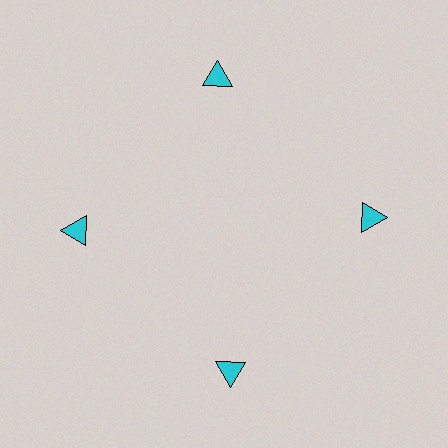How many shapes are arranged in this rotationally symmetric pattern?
There are 4 shapes, arranged in 4 groups of 1.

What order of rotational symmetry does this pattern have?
This pattern has 4-fold rotational symmetry.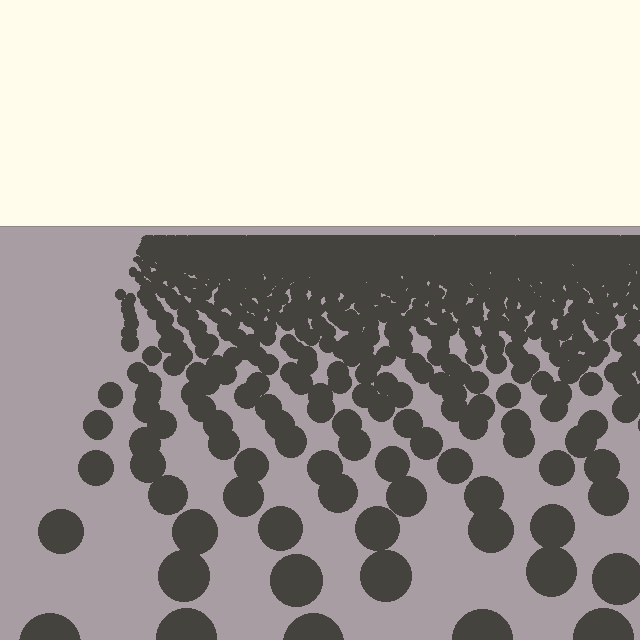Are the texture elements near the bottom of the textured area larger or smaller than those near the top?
Larger. Near the bottom, elements are closer to the viewer and appear at a bigger on-screen size.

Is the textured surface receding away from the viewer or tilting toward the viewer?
The surface is receding away from the viewer. Texture elements get smaller and denser toward the top.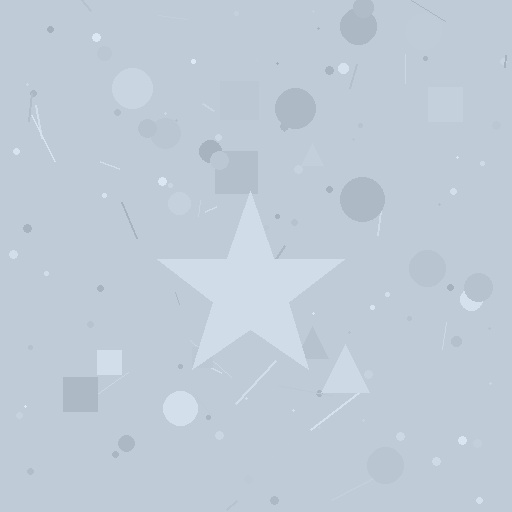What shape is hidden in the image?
A star is hidden in the image.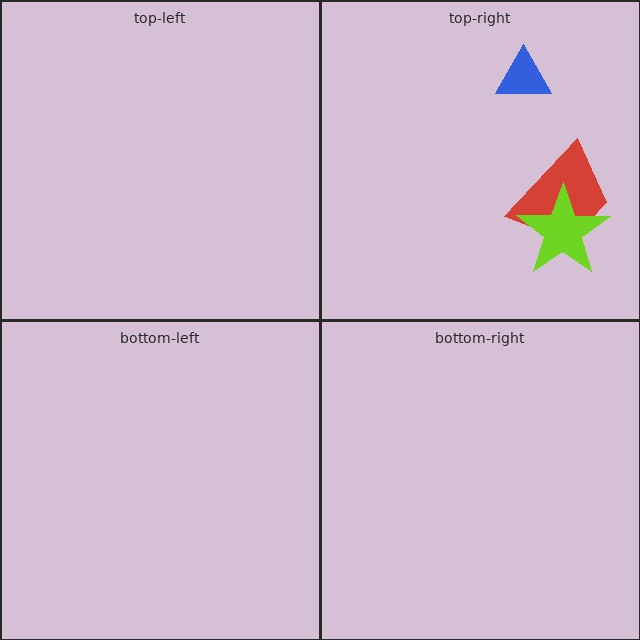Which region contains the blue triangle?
The top-right region.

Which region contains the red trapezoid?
The top-right region.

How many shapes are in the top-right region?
3.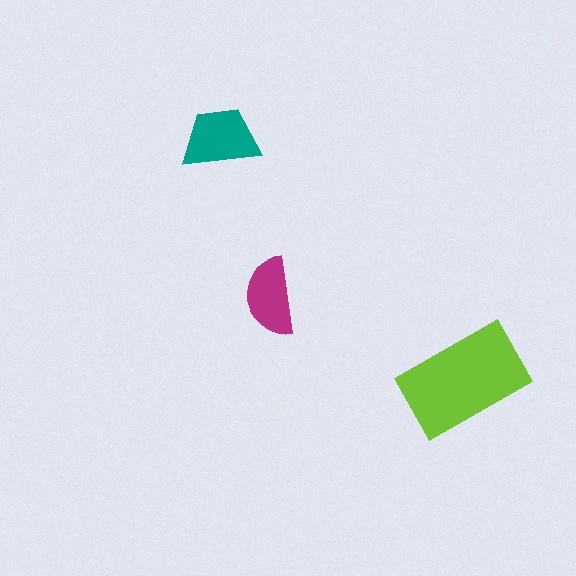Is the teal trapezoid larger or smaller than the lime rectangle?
Smaller.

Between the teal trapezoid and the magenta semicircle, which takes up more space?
The teal trapezoid.